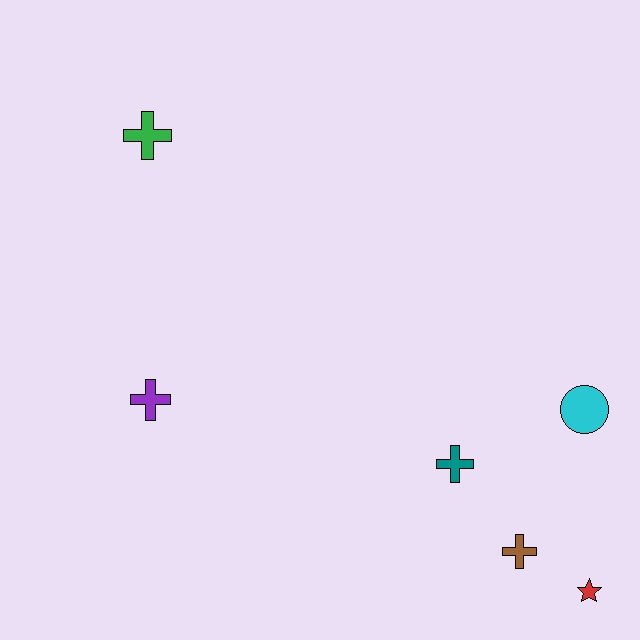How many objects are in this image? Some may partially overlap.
There are 6 objects.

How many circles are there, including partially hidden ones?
There is 1 circle.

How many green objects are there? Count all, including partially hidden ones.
There is 1 green object.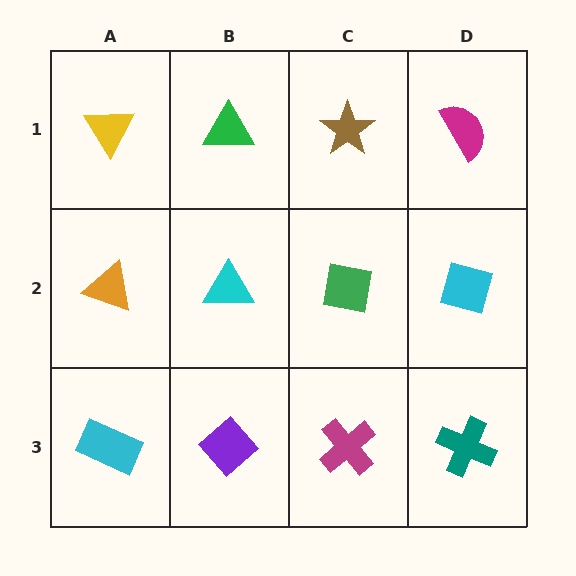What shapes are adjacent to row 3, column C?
A green square (row 2, column C), a purple diamond (row 3, column B), a teal cross (row 3, column D).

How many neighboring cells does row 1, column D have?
2.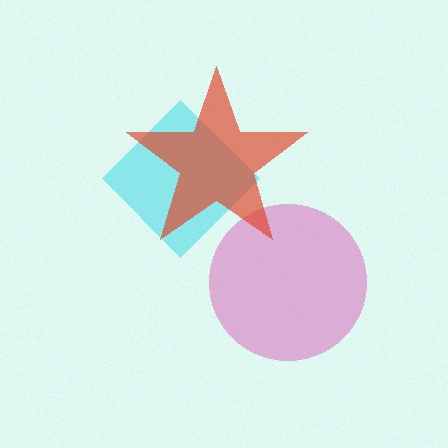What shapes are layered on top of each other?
The layered shapes are: a pink circle, a cyan diamond, a red star.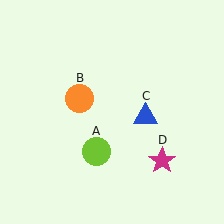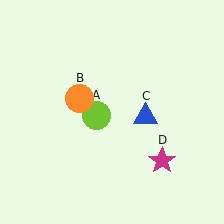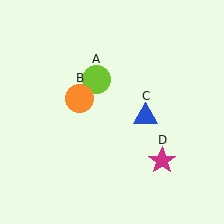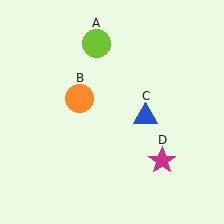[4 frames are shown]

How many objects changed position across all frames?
1 object changed position: lime circle (object A).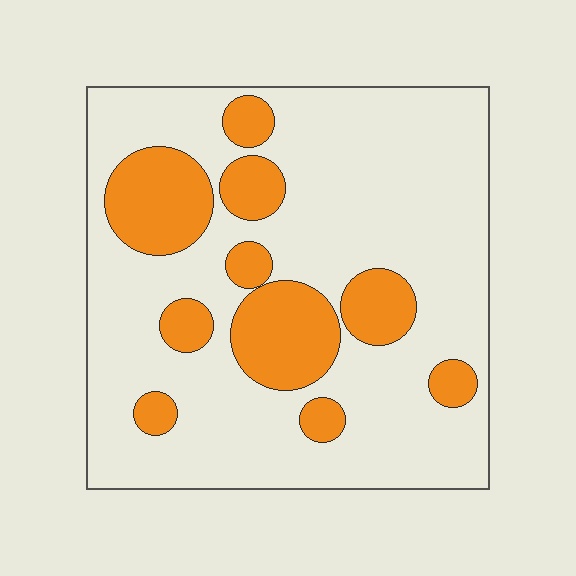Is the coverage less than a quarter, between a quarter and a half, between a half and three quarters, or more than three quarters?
Less than a quarter.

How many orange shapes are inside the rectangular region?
10.